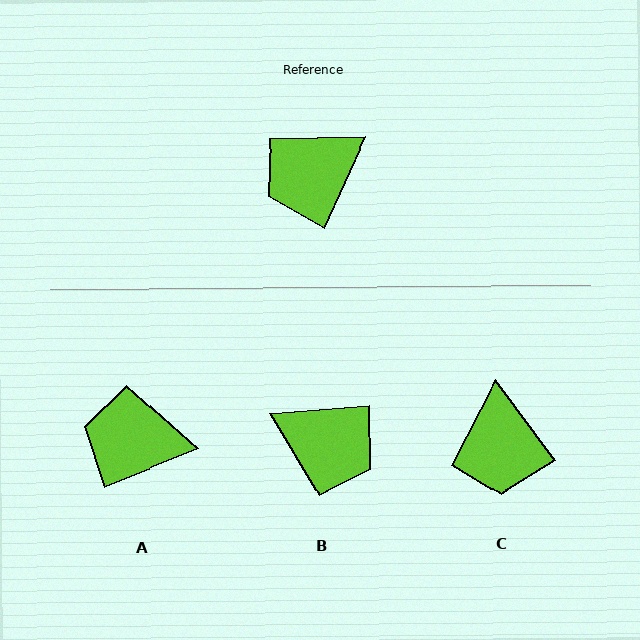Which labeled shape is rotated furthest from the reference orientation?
B, about 119 degrees away.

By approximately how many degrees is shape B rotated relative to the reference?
Approximately 119 degrees counter-clockwise.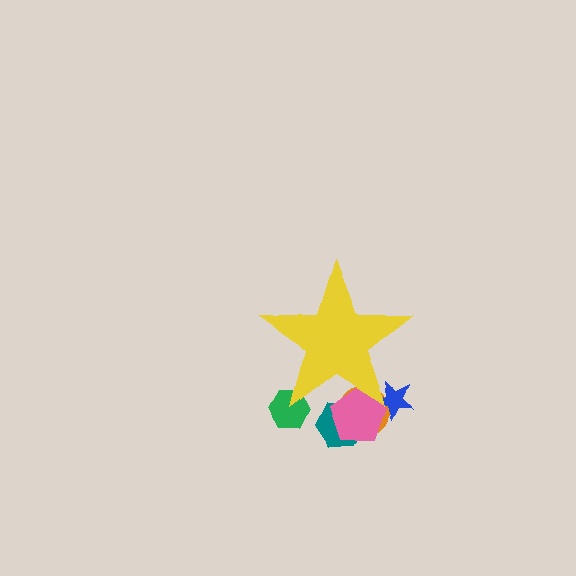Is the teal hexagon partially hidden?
Yes, the teal hexagon is partially hidden behind the yellow star.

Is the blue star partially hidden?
Yes, the blue star is partially hidden behind the yellow star.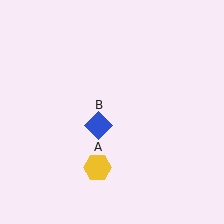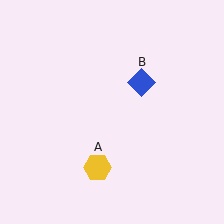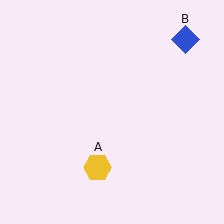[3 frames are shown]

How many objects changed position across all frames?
1 object changed position: blue diamond (object B).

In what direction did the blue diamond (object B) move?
The blue diamond (object B) moved up and to the right.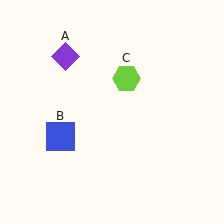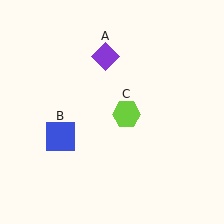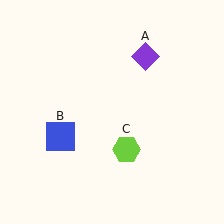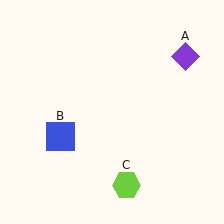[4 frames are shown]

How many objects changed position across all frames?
2 objects changed position: purple diamond (object A), lime hexagon (object C).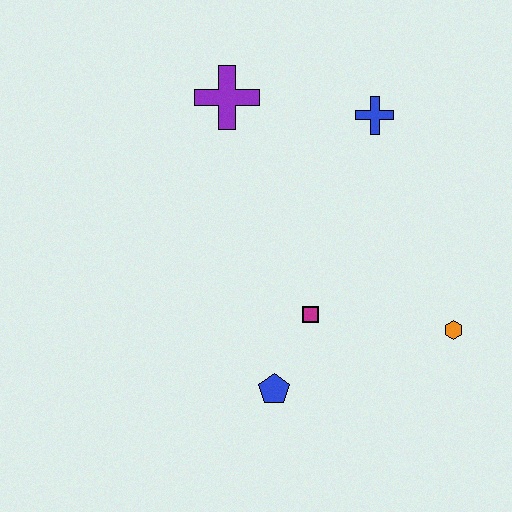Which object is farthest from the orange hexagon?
The purple cross is farthest from the orange hexagon.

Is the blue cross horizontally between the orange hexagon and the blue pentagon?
Yes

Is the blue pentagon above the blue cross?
No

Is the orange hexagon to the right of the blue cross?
Yes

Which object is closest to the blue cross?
The purple cross is closest to the blue cross.